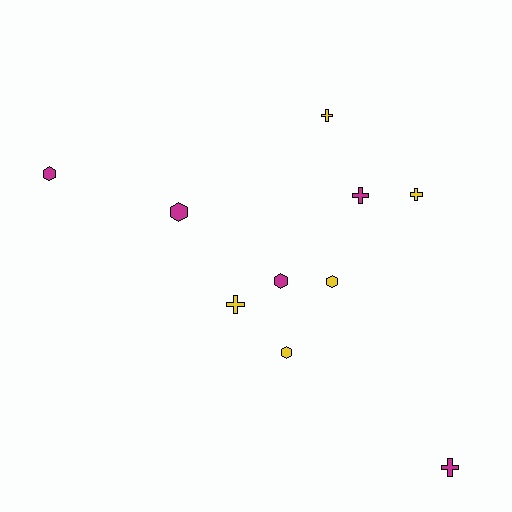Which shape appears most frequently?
Cross, with 5 objects.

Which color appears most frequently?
Magenta, with 5 objects.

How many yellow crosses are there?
There are 3 yellow crosses.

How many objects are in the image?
There are 10 objects.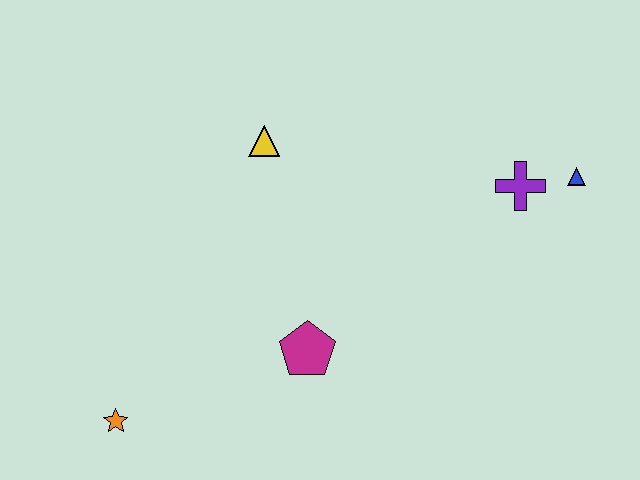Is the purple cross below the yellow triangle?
Yes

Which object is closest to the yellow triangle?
The magenta pentagon is closest to the yellow triangle.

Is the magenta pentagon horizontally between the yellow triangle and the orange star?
No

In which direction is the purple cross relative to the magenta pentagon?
The purple cross is to the right of the magenta pentagon.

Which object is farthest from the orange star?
The blue triangle is farthest from the orange star.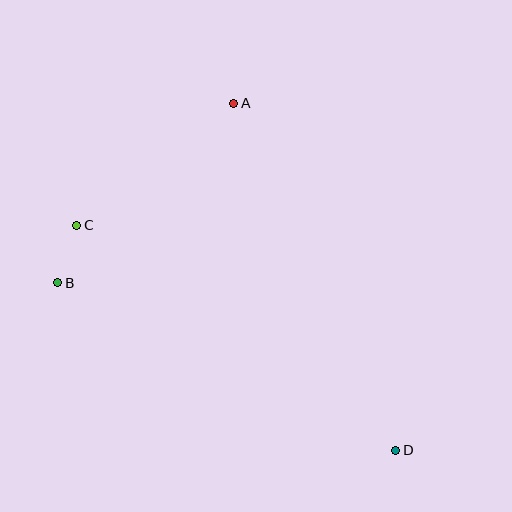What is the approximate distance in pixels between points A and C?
The distance between A and C is approximately 199 pixels.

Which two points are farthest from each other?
Points C and D are farthest from each other.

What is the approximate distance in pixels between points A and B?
The distance between A and B is approximately 251 pixels.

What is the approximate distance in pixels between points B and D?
The distance between B and D is approximately 377 pixels.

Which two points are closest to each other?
Points B and C are closest to each other.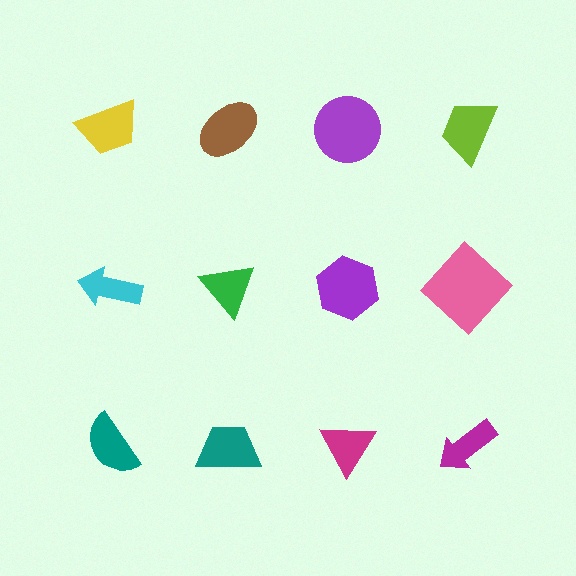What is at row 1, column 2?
A brown ellipse.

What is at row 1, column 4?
A lime trapezoid.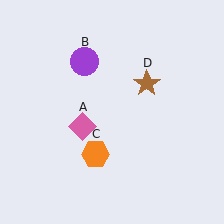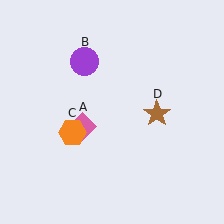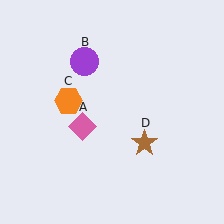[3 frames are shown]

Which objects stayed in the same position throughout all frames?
Pink diamond (object A) and purple circle (object B) remained stationary.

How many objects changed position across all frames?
2 objects changed position: orange hexagon (object C), brown star (object D).